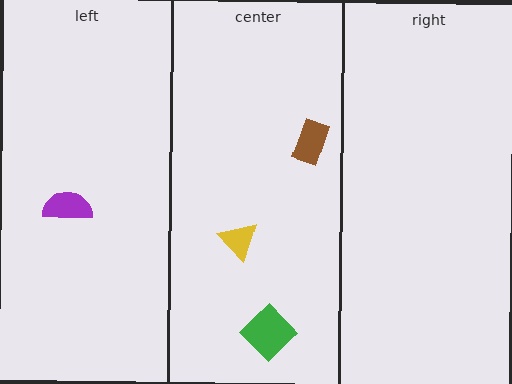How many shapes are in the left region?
1.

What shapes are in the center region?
The brown rectangle, the green diamond, the yellow triangle.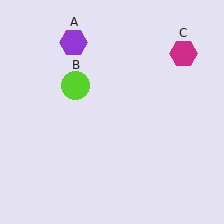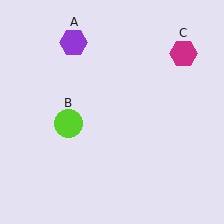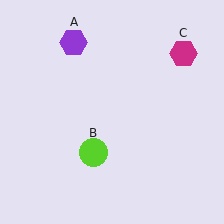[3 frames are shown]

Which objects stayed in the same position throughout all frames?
Purple hexagon (object A) and magenta hexagon (object C) remained stationary.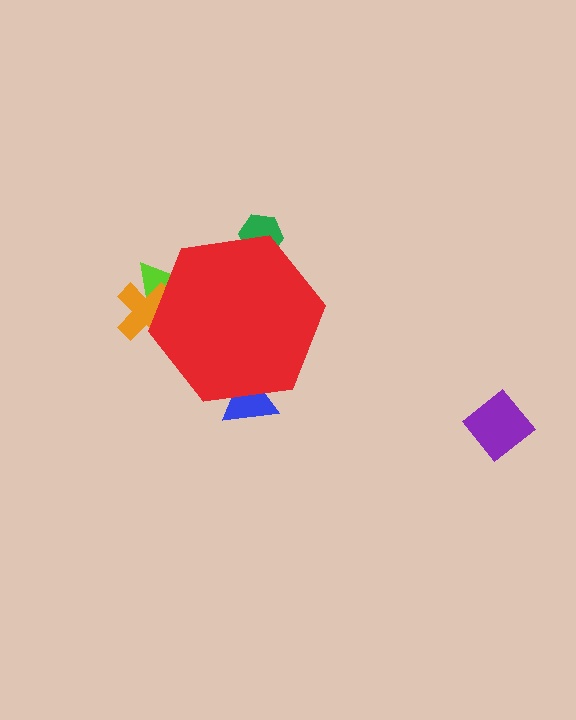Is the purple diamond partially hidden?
No, the purple diamond is fully visible.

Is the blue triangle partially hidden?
Yes, the blue triangle is partially hidden behind the red hexagon.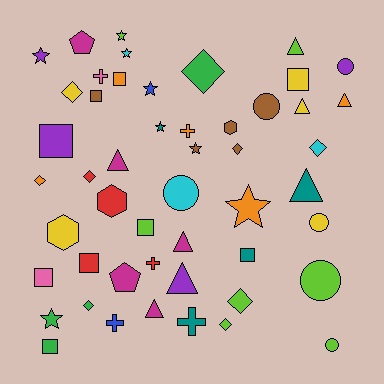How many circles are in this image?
There are 6 circles.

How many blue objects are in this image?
There are 2 blue objects.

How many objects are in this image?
There are 50 objects.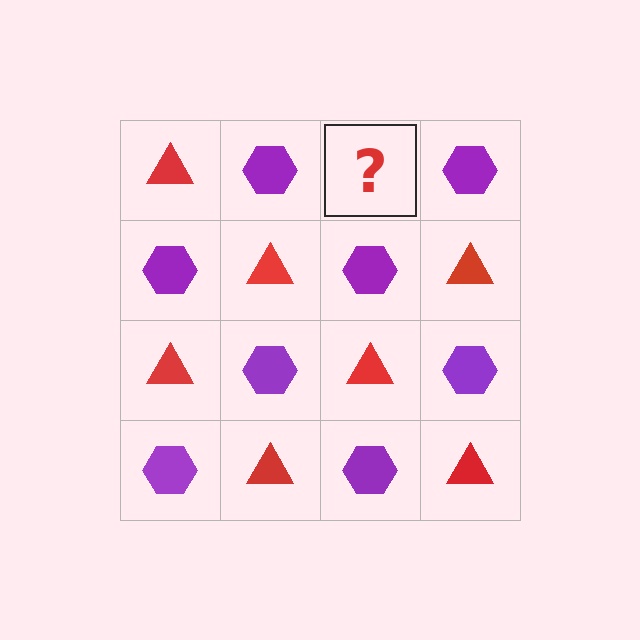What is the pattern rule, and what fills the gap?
The rule is that it alternates red triangle and purple hexagon in a checkerboard pattern. The gap should be filled with a red triangle.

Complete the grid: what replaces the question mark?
The question mark should be replaced with a red triangle.